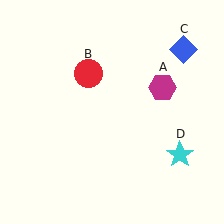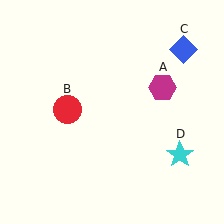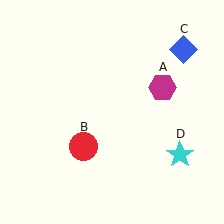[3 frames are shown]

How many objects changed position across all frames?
1 object changed position: red circle (object B).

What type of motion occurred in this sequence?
The red circle (object B) rotated counterclockwise around the center of the scene.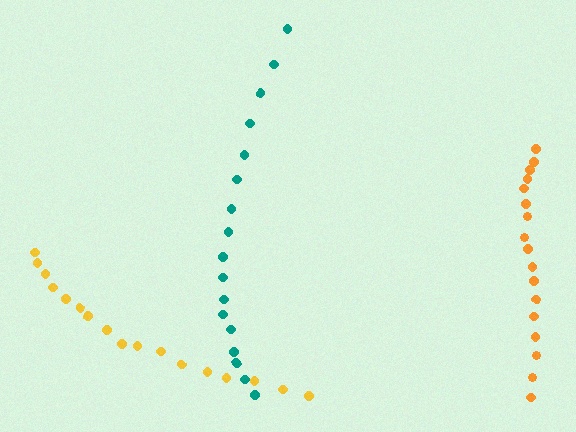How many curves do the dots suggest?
There are 3 distinct paths.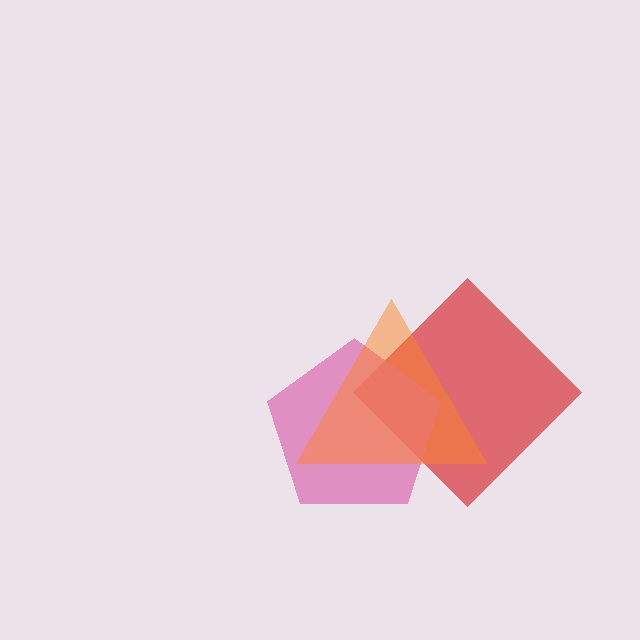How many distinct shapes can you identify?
There are 3 distinct shapes: a red diamond, a pink pentagon, an orange triangle.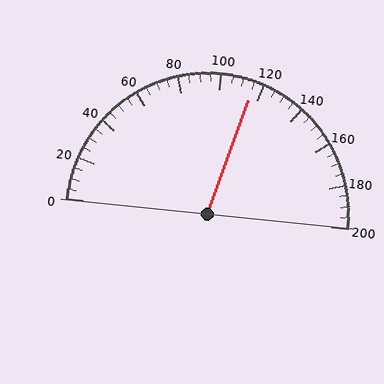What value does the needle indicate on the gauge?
The needle indicates approximately 115.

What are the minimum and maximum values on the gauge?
The gauge ranges from 0 to 200.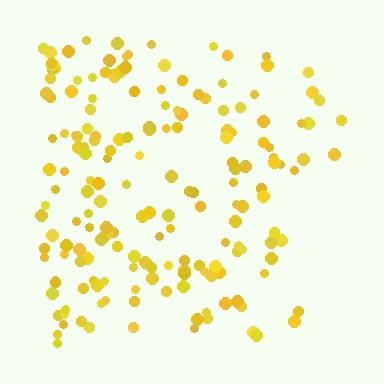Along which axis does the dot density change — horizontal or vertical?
Horizontal.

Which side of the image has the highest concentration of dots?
The left.